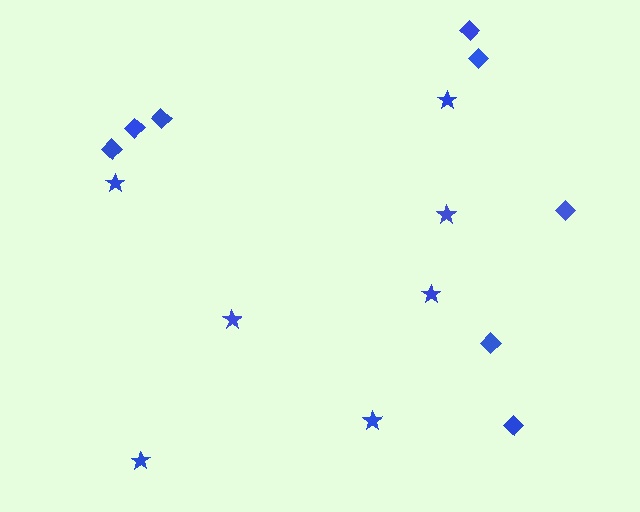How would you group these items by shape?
There are 2 groups: one group of diamonds (8) and one group of stars (7).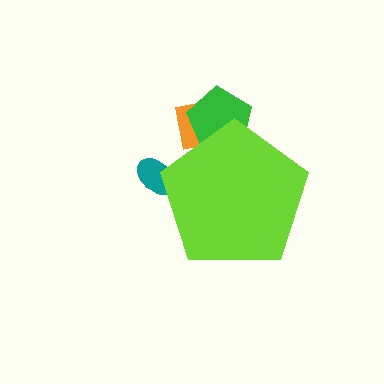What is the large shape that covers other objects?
A lime pentagon.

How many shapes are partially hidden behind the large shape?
3 shapes are partially hidden.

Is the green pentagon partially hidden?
Yes, the green pentagon is partially hidden behind the lime pentagon.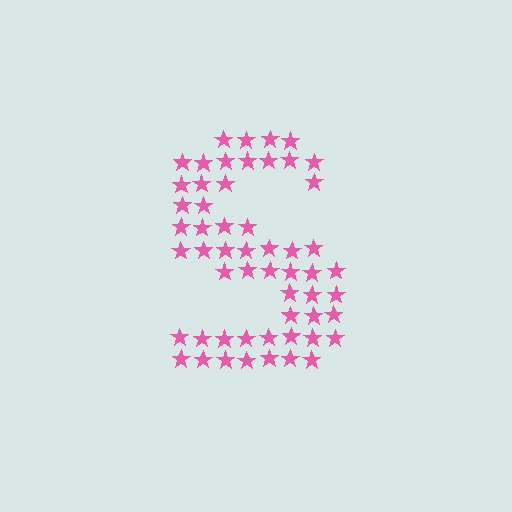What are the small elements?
The small elements are stars.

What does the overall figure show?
The overall figure shows the letter S.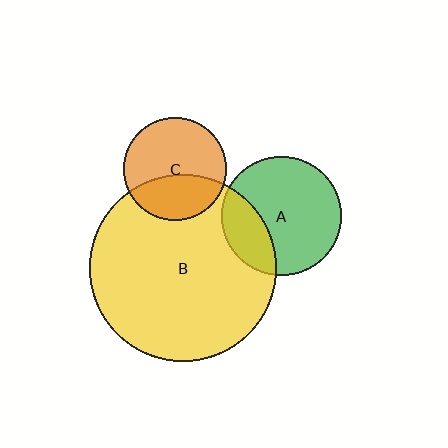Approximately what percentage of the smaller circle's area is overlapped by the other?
Approximately 35%.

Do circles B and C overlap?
Yes.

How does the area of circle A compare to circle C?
Approximately 1.3 times.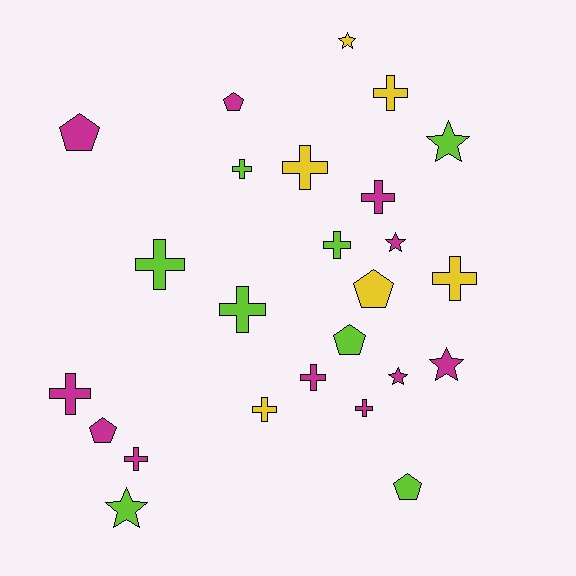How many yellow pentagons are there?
There is 1 yellow pentagon.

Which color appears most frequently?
Magenta, with 11 objects.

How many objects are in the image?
There are 25 objects.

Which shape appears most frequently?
Cross, with 13 objects.